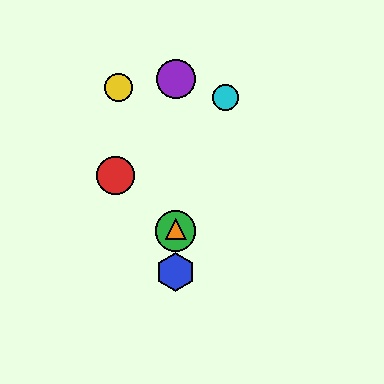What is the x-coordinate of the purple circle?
The purple circle is at x≈176.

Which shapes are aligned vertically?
The blue hexagon, the green circle, the purple circle, the orange triangle are aligned vertically.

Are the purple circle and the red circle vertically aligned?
No, the purple circle is at x≈176 and the red circle is at x≈116.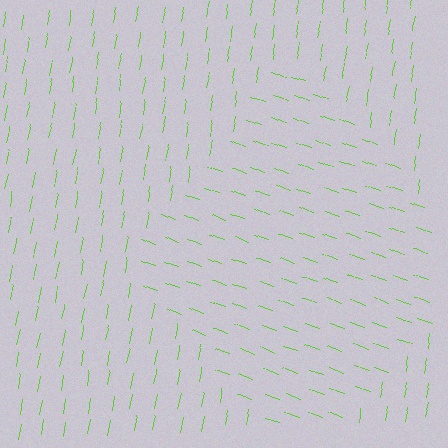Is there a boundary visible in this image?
Yes, there is a texture boundary formed by a change in line orientation.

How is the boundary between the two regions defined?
The boundary is defined purely by a change in line orientation (approximately 80 degrees difference). All lines are the same color and thickness.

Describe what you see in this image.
The image is filled with small lime line segments. A diamond region in the image has lines oriented differently from the surrounding lines, creating a visible texture boundary.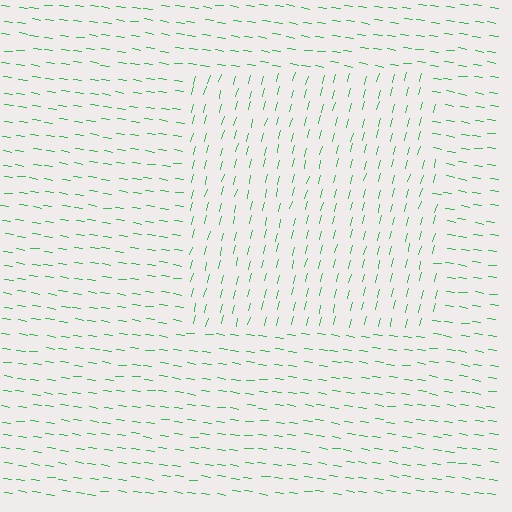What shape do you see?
I see a rectangle.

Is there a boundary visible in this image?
Yes, there is a texture boundary formed by a change in line orientation.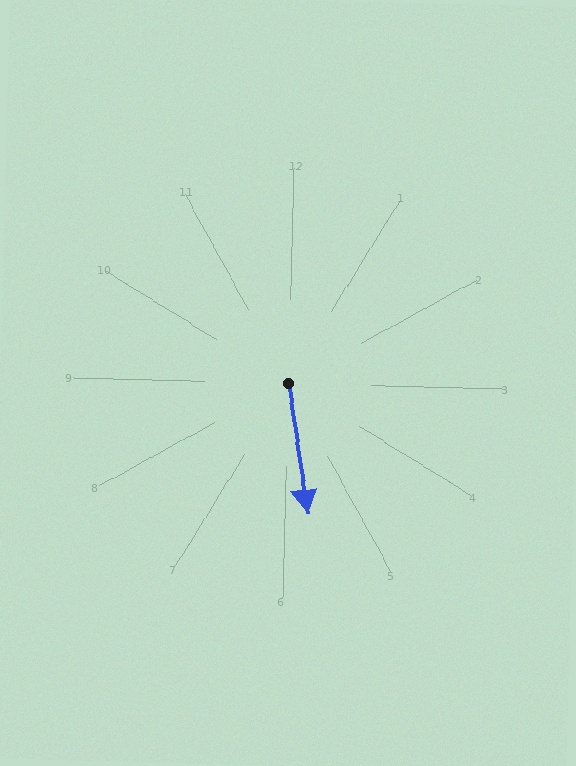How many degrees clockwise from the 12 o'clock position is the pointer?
Approximately 170 degrees.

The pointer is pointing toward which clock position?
Roughly 6 o'clock.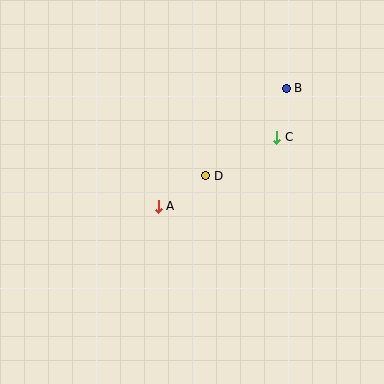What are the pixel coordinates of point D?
Point D is at (206, 176).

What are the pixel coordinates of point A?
Point A is at (158, 206).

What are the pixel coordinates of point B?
Point B is at (286, 88).